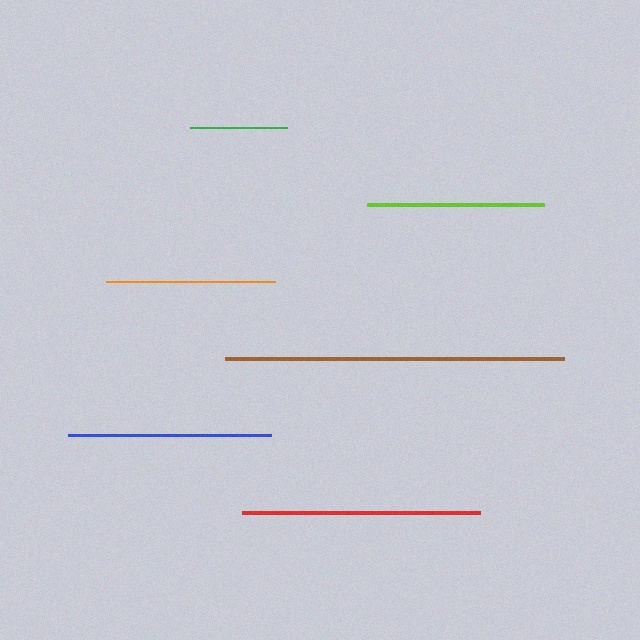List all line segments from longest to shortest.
From longest to shortest: brown, red, blue, lime, orange, green.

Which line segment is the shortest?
The green line is the shortest at approximately 97 pixels.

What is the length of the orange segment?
The orange segment is approximately 168 pixels long.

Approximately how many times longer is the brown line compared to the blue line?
The brown line is approximately 1.7 times the length of the blue line.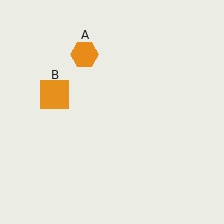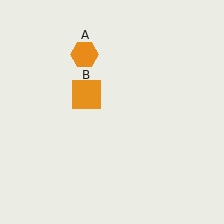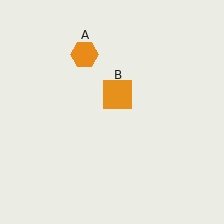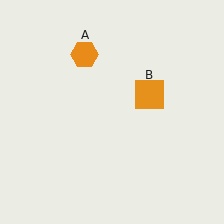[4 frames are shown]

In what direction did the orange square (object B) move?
The orange square (object B) moved right.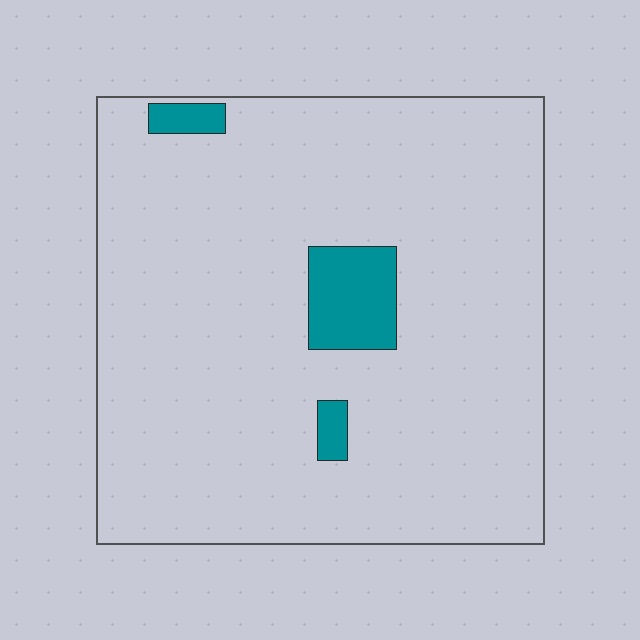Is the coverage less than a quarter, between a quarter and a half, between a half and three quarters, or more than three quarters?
Less than a quarter.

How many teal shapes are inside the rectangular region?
3.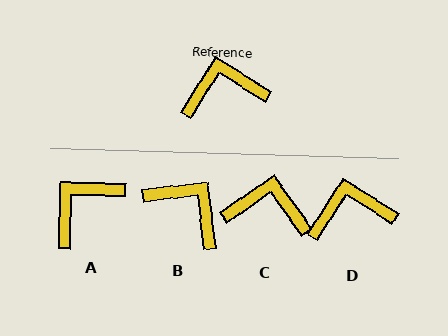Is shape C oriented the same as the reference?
No, it is off by about 23 degrees.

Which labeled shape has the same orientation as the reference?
D.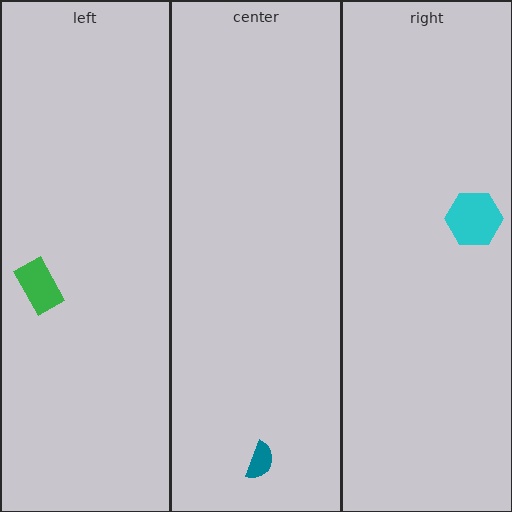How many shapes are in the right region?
1.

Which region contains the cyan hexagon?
The right region.